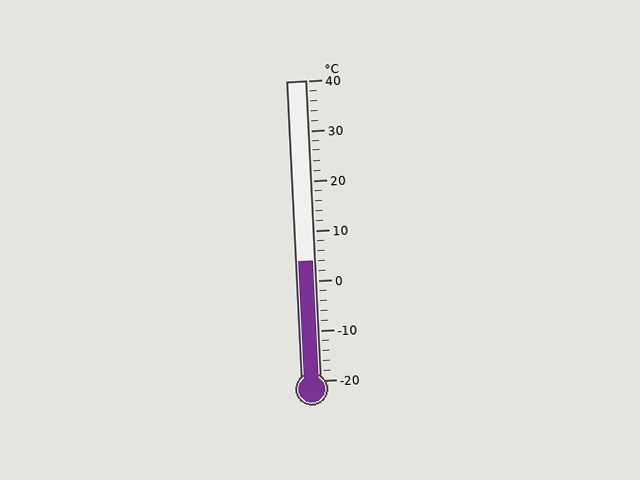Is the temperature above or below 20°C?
The temperature is below 20°C.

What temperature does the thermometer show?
The thermometer shows approximately 4°C.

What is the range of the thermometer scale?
The thermometer scale ranges from -20°C to 40°C.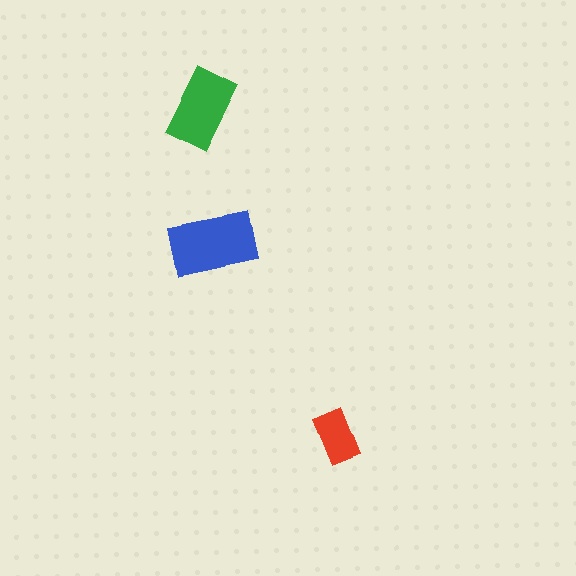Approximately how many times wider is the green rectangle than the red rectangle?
About 1.5 times wider.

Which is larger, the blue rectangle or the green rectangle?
The blue one.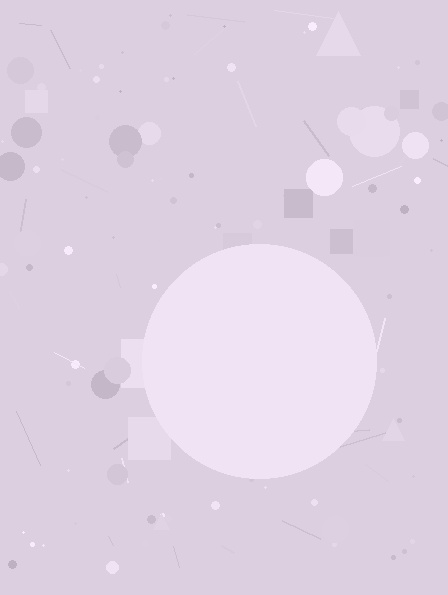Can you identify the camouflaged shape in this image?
The camouflaged shape is a circle.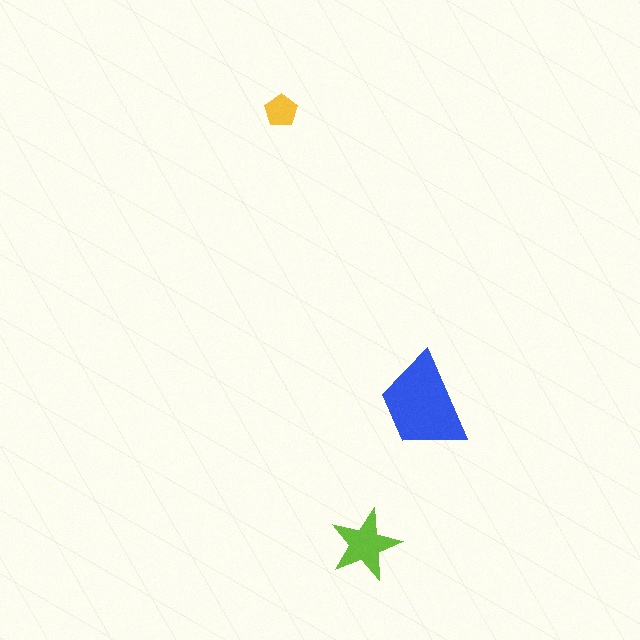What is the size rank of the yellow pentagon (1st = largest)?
3rd.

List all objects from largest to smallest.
The blue trapezoid, the lime star, the yellow pentagon.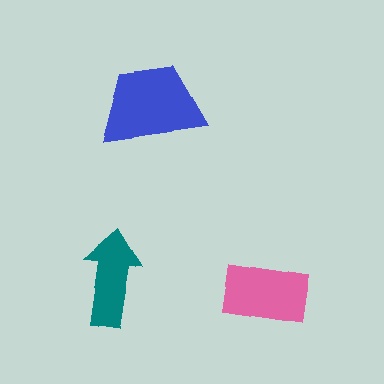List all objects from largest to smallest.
The blue trapezoid, the pink rectangle, the teal arrow.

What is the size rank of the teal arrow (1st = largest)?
3rd.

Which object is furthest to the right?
The pink rectangle is rightmost.